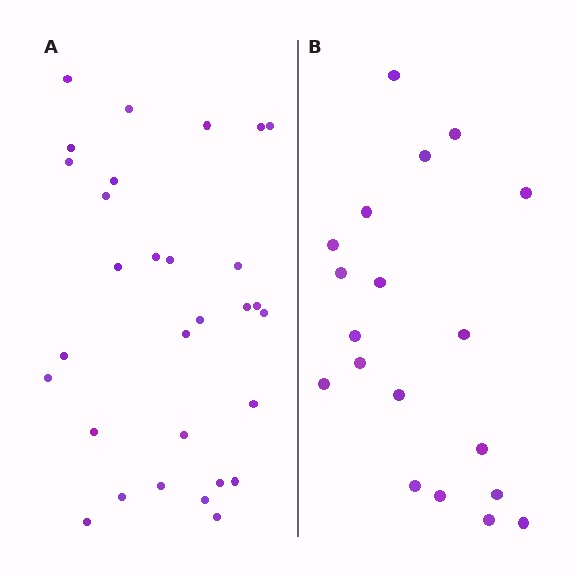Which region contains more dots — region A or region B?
Region A (the left region) has more dots.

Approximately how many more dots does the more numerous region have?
Region A has roughly 12 or so more dots than region B.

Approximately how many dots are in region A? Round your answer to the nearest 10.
About 30 dots.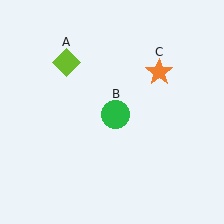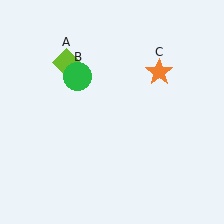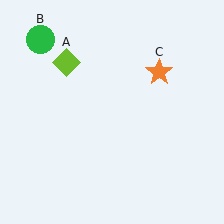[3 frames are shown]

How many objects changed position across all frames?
1 object changed position: green circle (object B).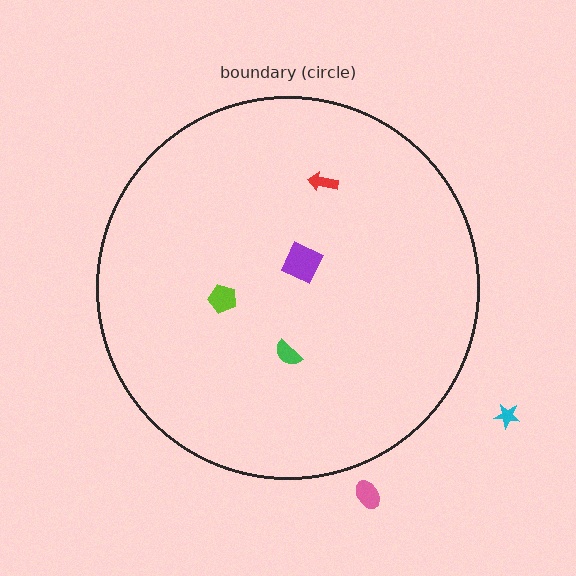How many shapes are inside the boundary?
4 inside, 2 outside.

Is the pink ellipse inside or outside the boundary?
Outside.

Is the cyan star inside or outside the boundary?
Outside.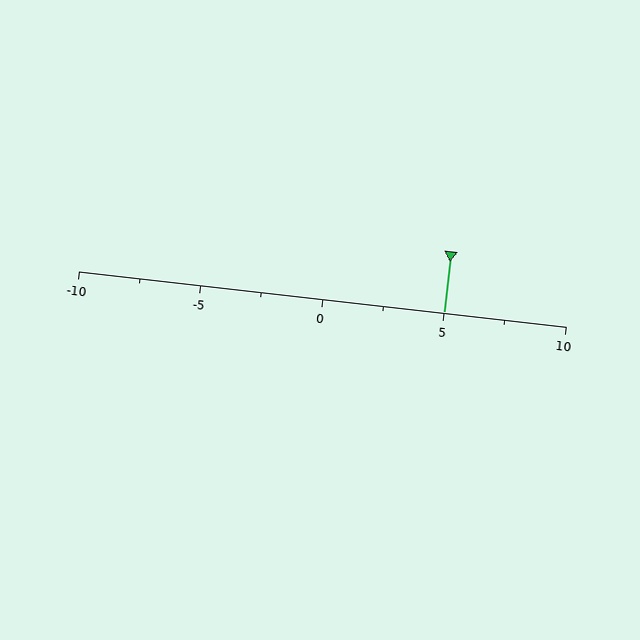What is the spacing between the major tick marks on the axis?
The major ticks are spaced 5 apart.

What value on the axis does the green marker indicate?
The marker indicates approximately 5.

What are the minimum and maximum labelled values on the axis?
The axis runs from -10 to 10.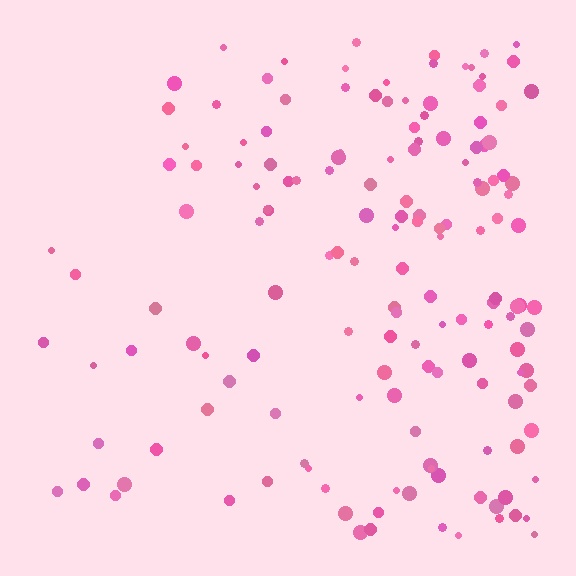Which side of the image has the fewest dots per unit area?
The left.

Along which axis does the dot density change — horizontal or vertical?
Horizontal.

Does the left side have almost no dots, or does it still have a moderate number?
Still a moderate number, just noticeably fewer than the right.